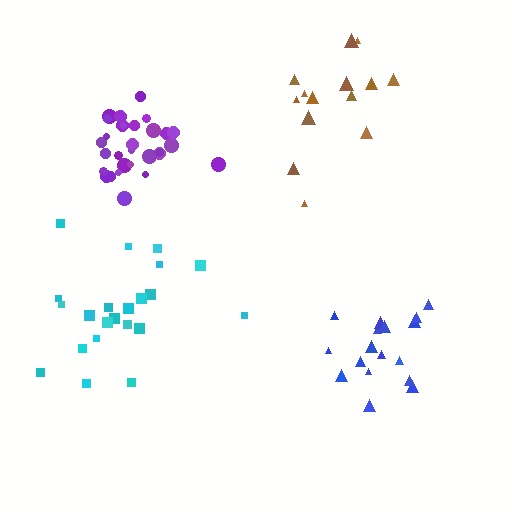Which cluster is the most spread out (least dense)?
Brown.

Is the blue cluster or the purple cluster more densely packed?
Purple.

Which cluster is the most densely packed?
Purple.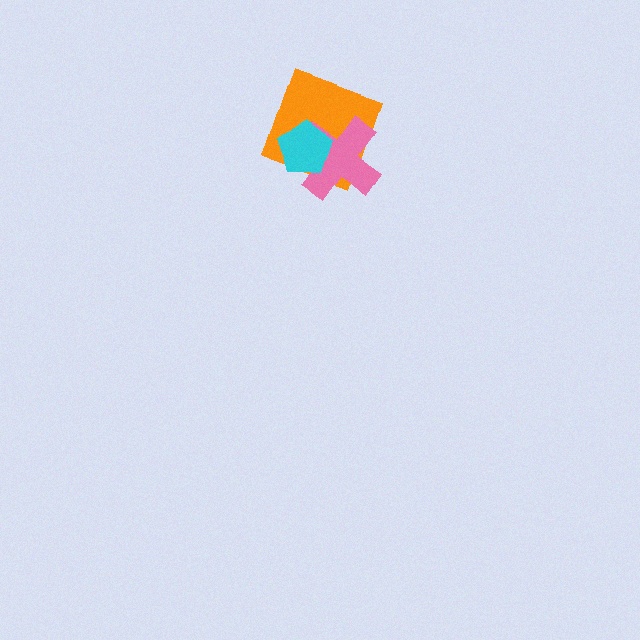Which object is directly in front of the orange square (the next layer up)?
The pink cross is directly in front of the orange square.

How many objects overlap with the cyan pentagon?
2 objects overlap with the cyan pentagon.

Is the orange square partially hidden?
Yes, it is partially covered by another shape.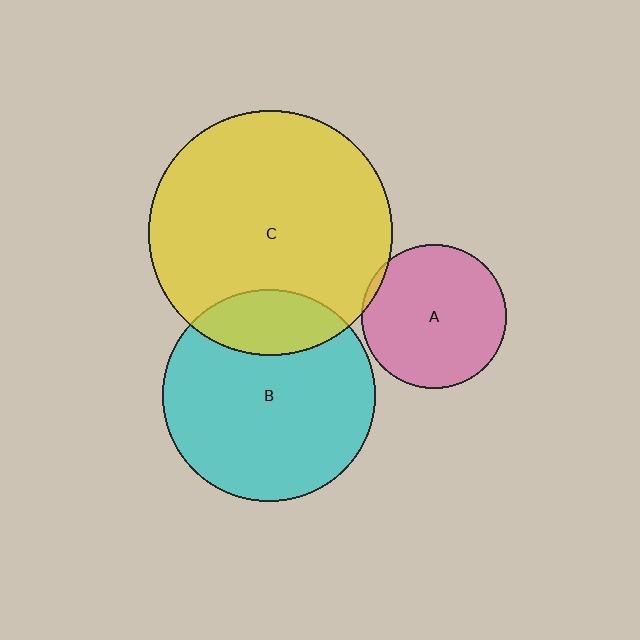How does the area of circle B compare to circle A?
Approximately 2.2 times.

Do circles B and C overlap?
Yes.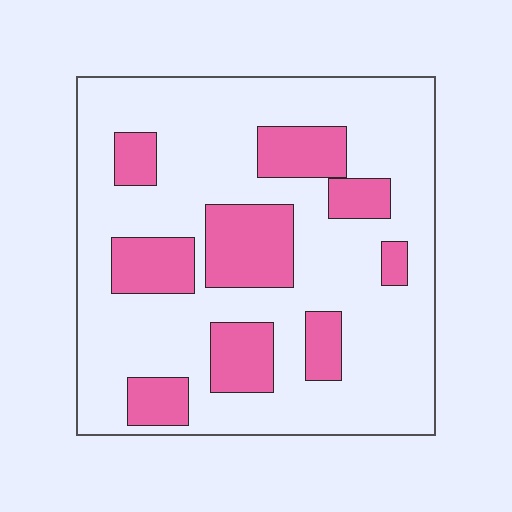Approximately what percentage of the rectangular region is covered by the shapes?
Approximately 25%.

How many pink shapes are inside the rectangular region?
9.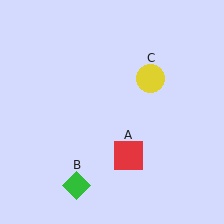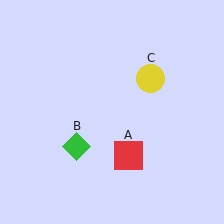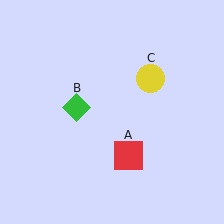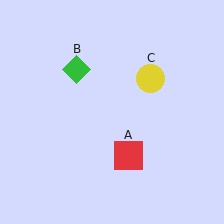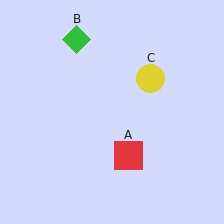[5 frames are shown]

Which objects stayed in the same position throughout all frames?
Red square (object A) and yellow circle (object C) remained stationary.